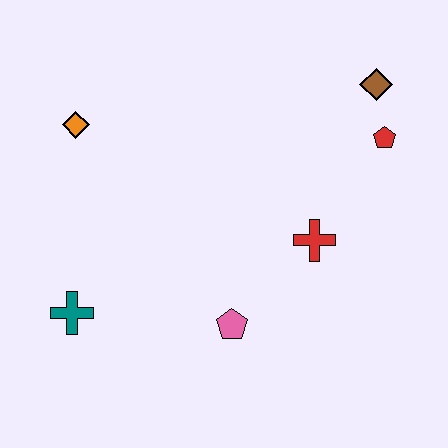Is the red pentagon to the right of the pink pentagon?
Yes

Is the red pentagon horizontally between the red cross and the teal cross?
No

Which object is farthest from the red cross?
The orange diamond is farthest from the red cross.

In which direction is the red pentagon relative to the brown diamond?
The red pentagon is below the brown diamond.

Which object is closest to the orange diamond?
The teal cross is closest to the orange diamond.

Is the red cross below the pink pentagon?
No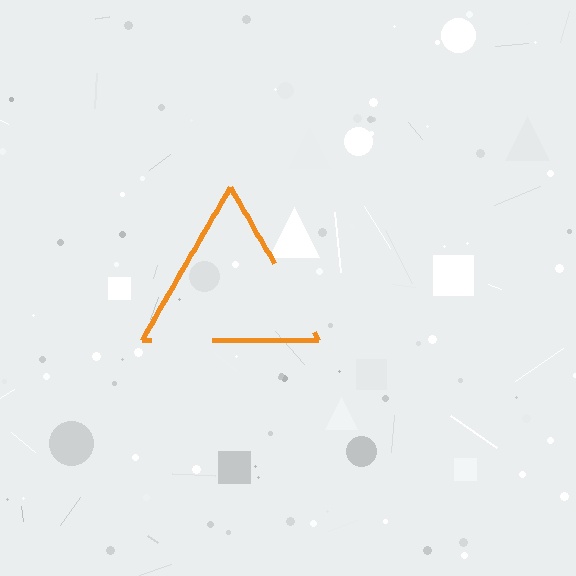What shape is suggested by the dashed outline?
The dashed outline suggests a triangle.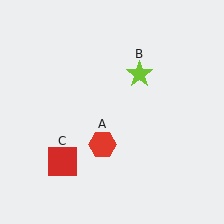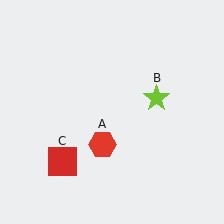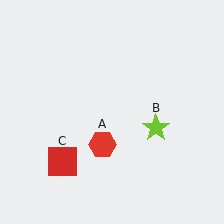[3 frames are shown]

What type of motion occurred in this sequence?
The lime star (object B) rotated clockwise around the center of the scene.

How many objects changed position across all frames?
1 object changed position: lime star (object B).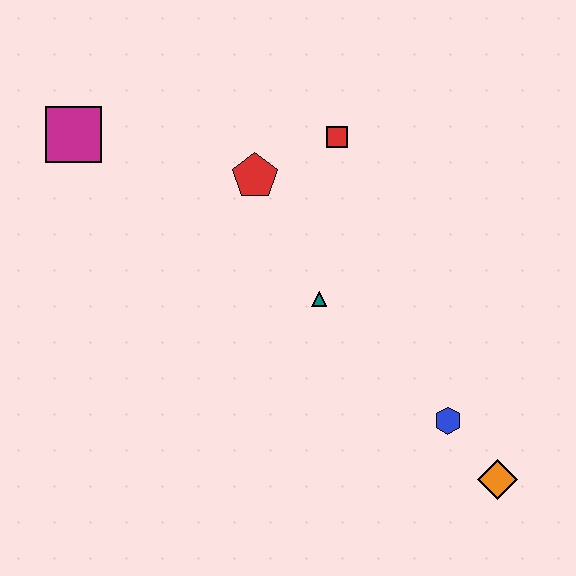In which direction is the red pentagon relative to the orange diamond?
The red pentagon is above the orange diamond.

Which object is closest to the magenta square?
The red pentagon is closest to the magenta square.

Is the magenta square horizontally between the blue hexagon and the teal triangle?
No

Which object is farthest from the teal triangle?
The magenta square is farthest from the teal triangle.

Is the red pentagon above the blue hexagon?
Yes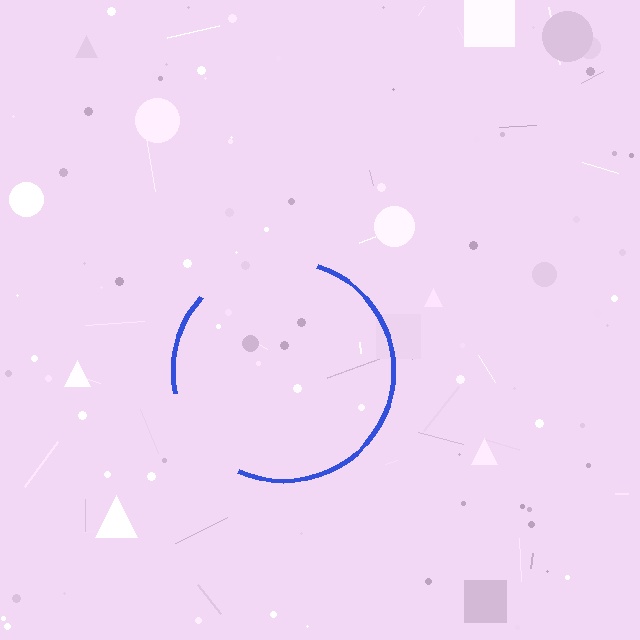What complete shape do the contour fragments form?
The contour fragments form a circle.